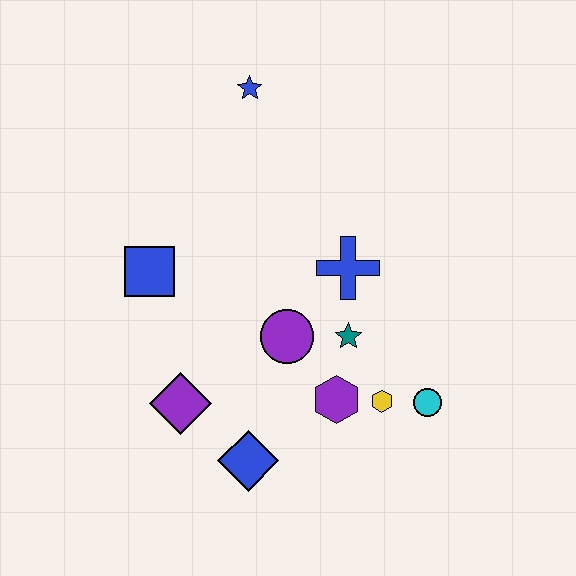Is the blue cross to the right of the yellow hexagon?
No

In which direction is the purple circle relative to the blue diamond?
The purple circle is above the blue diamond.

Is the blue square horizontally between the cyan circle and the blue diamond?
No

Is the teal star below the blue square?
Yes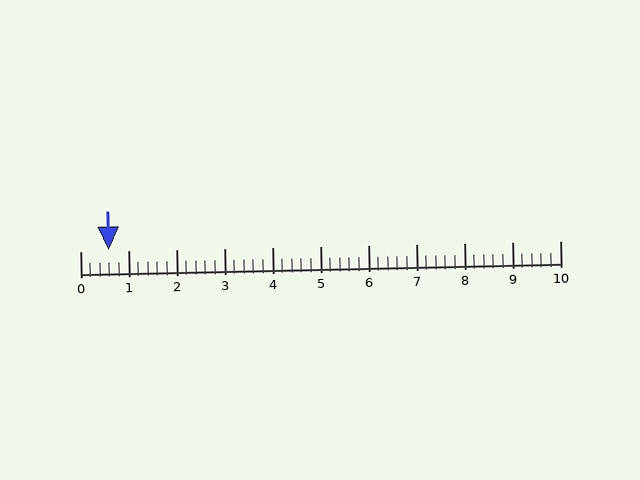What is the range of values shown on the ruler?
The ruler shows values from 0 to 10.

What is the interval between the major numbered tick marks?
The major tick marks are spaced 1 units apart.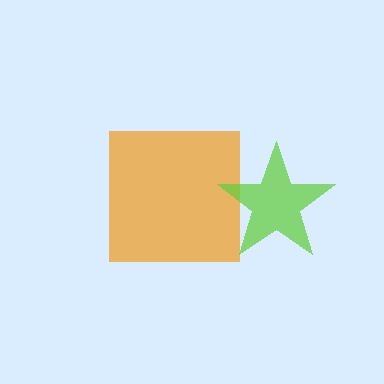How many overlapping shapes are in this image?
There are 2 overlapping shapes in the image.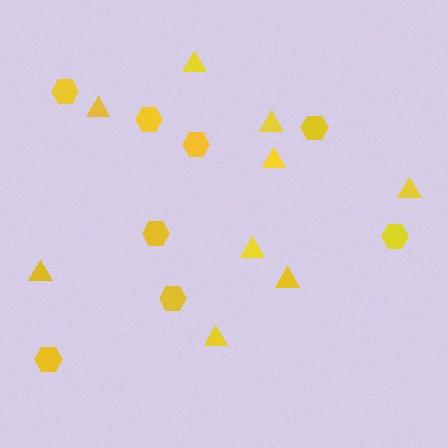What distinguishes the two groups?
There are 2 groups: one group of triangles (9) and one group of hexagons (8).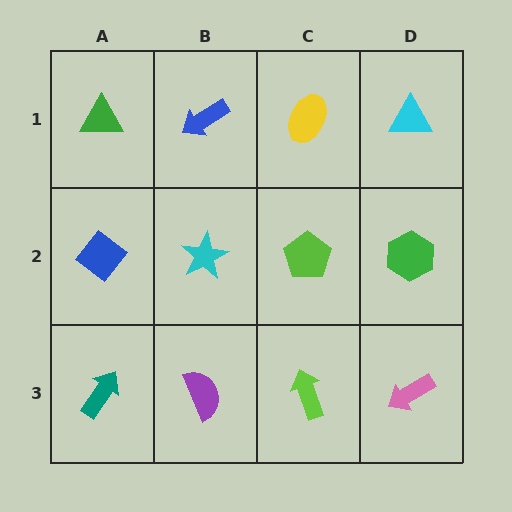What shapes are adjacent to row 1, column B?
A cyan star (row 2, column B), a green triangle (row 1, column A), a yellow ellipse (row 1, column C).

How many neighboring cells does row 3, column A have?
2.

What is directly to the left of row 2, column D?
A lime pentagon.